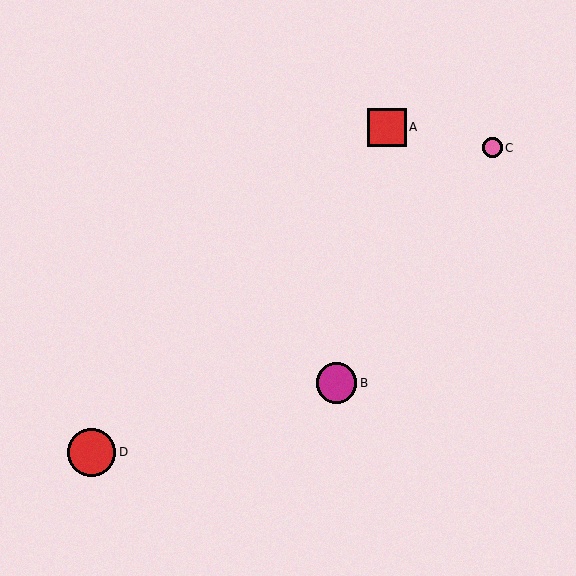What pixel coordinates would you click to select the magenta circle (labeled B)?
Click at (337, 383) to select the magenta circle B.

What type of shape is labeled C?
Shape C is a pink circle.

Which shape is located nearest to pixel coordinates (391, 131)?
The red square (labeled A) at (387, 127) is nearest to that location.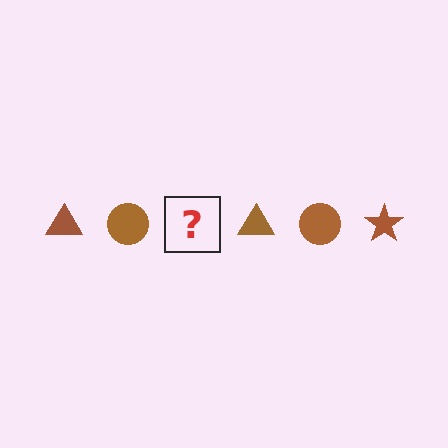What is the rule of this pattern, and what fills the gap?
The rule is that the pattern cycles through triangle, circle, star shapes in brown. The gap should be filled with a brown star.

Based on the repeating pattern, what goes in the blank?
The blank should be a brown star.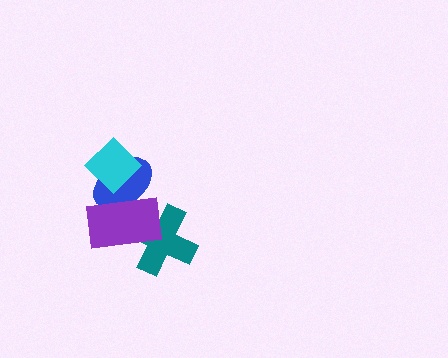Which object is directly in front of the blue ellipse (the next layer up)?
The cyan diamond is directly in front of the blue ellipse.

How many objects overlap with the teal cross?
1 object overlaps with the teal cross.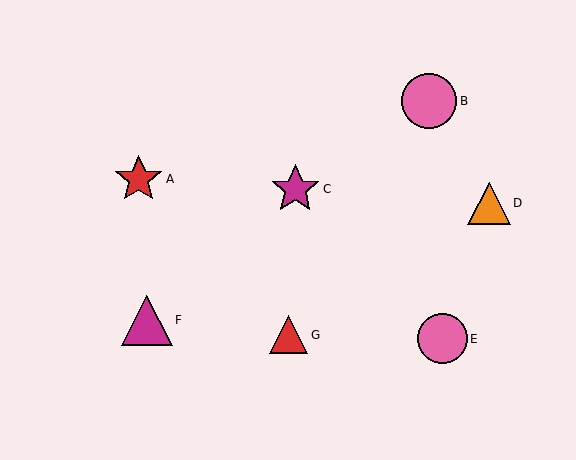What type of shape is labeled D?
Shape D is an orange triangle.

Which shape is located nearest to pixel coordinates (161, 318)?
The magenta triangle (labeled F) at (147, 320) is nearest to that location.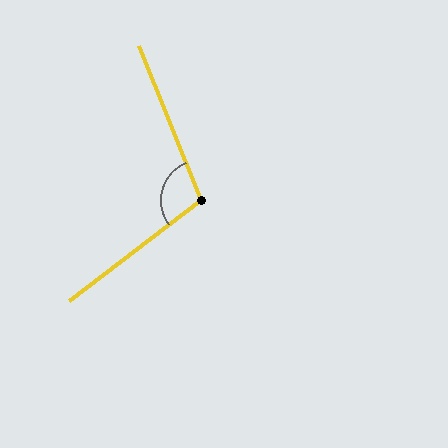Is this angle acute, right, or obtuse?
It is obtuse.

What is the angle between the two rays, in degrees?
Approximately 105 degrees.